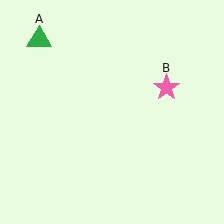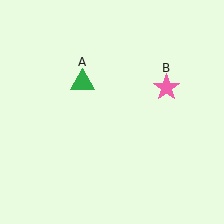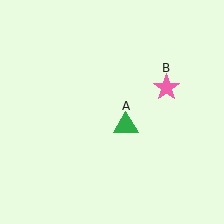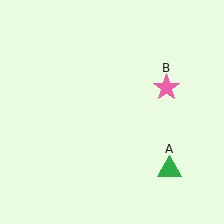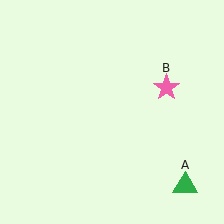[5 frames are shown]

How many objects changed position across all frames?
1 object changed position: green triangle (object A).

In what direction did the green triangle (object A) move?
The green triangle (object A) moved down and to the right.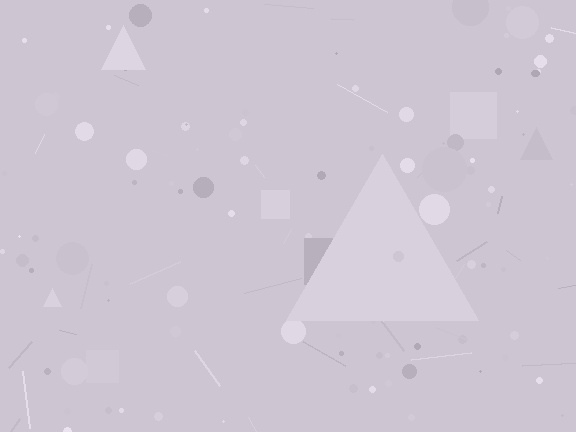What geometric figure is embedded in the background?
A triangle is embedded in the background.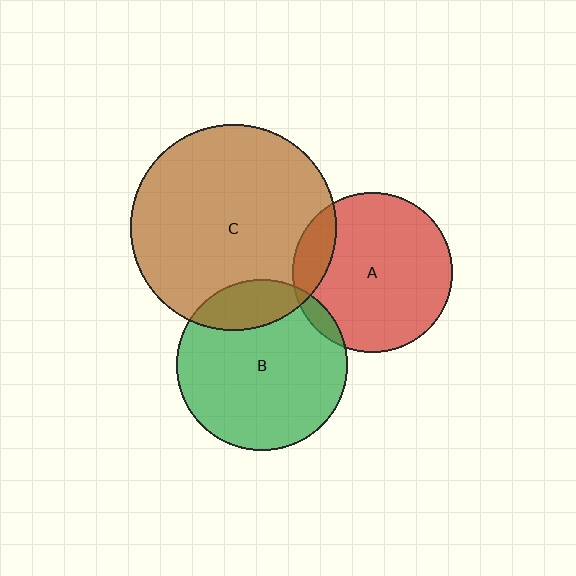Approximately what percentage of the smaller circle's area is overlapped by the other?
Approximately 15%.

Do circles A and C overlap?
Yes.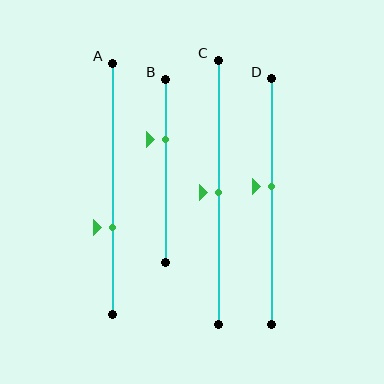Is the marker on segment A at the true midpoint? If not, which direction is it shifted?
No, the marker on segment A is shifted downward by about 15% of the segment length.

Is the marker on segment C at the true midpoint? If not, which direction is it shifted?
Yes, the marker on segment C is at the true midpoint.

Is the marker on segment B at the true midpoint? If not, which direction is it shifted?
No, the marker on segment B is shifted upward by about 17% of the segment length.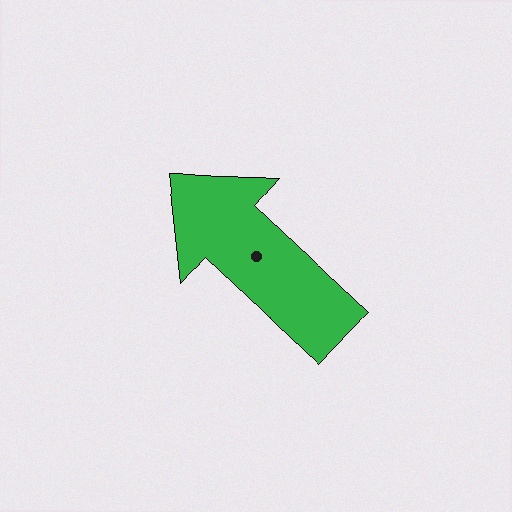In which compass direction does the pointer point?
Northwest.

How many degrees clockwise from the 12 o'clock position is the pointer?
Approximately 313 degrees.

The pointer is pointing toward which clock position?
Roughly 10 o'clock.